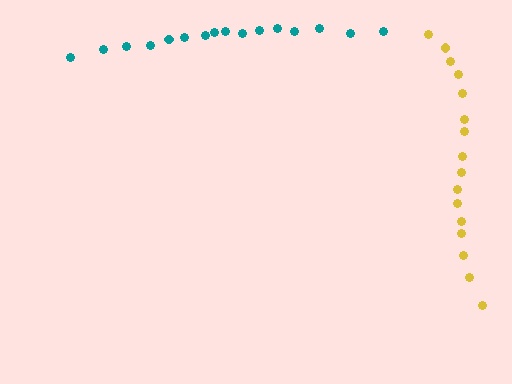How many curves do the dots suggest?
There are 2 distinct paths.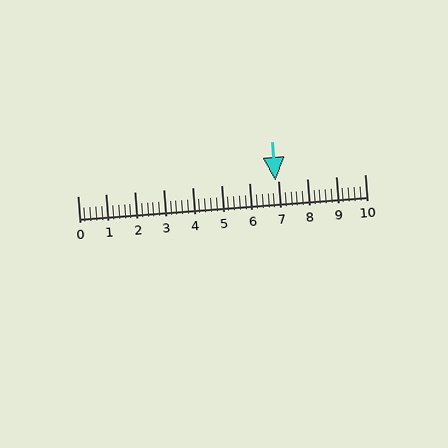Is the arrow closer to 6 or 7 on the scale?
The arrow is closer to 7.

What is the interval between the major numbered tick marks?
The major tick marks are spaced 1 units apart.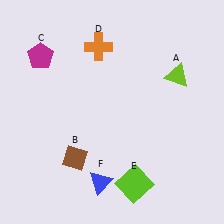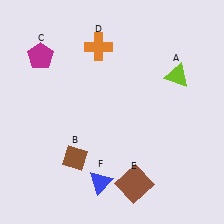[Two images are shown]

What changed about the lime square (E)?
In Image 1, E is lime. In Image 2, it changed to brown.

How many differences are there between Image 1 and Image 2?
There is 1 difference between the two images.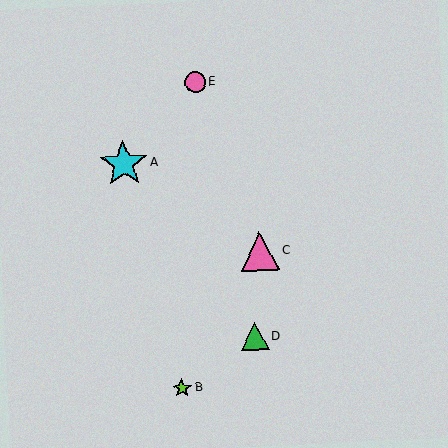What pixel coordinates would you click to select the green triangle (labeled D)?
Click at (255, 337) to select the green triangle D.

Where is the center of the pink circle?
The center of the pink circle is at (195, 82).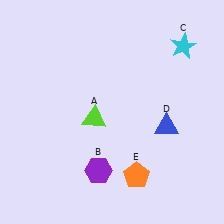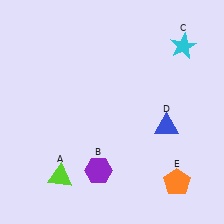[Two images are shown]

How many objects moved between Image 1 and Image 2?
2 objects moved between the two images.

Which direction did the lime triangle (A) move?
The lime triangle (A) moved down.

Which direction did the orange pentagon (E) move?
The orange pentagon (E) moved right.